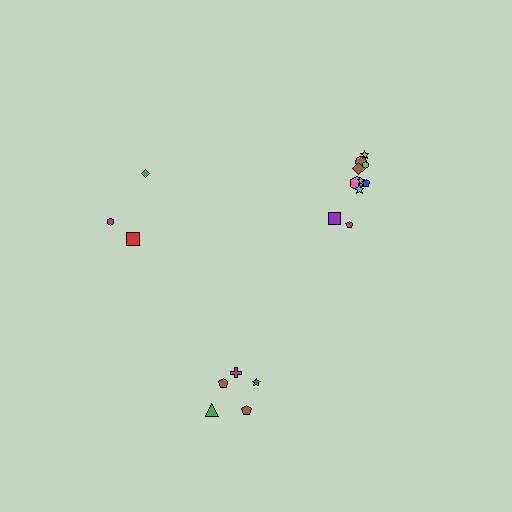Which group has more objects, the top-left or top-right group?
The top-right group.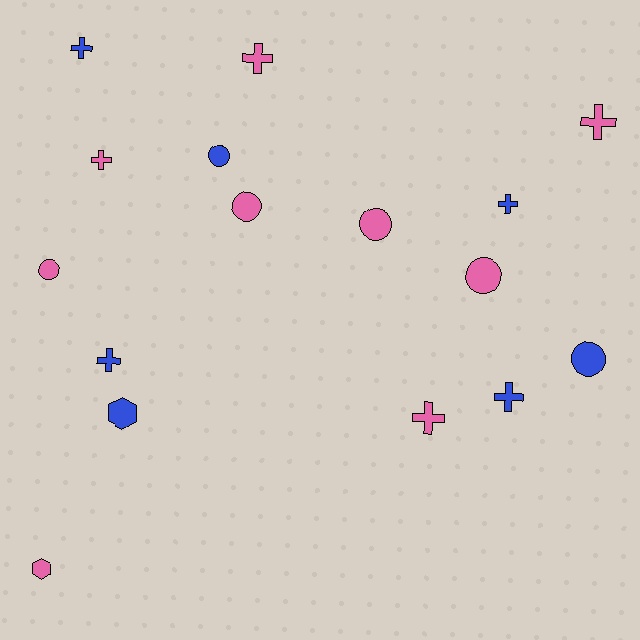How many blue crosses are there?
There are 4 blue crosses.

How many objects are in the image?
There are 16 objects.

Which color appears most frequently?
Pink, with 9 objects.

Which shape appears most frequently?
Cross, with 8 objects.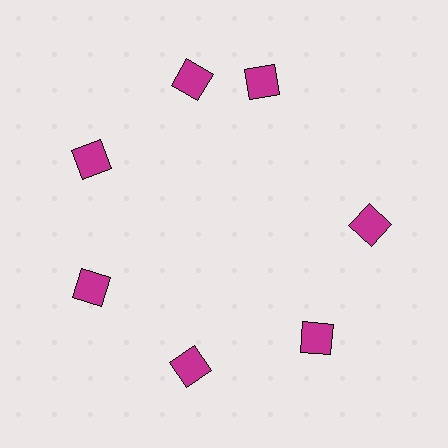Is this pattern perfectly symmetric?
No. The 7 magenta diamonds are arranged in a ring, but one element near the 1 o'clock position is rotated out of alignment along the ring, breaking the 7-fold rotational symmetry.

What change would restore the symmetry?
The symmetry would be restored by rotating it back into even spacing with its neighbors so that all 7 diamonds sit at equal angles and equal distance from the center.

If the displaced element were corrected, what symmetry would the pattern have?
It would have 7-fold rotational symmetry — the pattern would map onto itself every 51 degrees.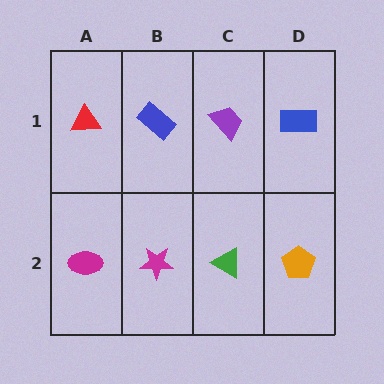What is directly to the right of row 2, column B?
A green triangle.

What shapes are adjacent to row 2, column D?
A blue rectangle (row 1, column D), a green triangle (row 2, column C).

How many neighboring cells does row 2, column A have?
2.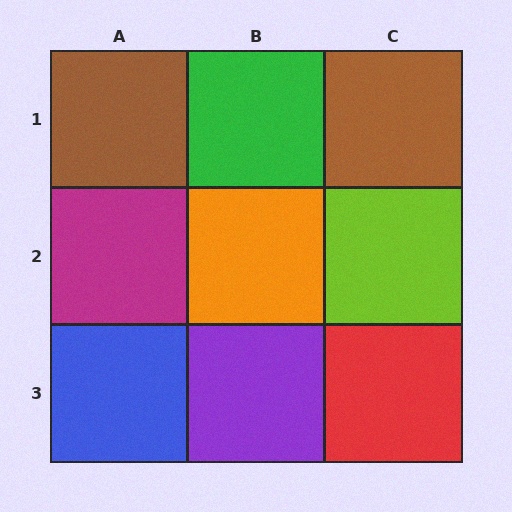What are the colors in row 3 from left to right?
Blue, purple, red.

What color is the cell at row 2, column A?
Magenta.